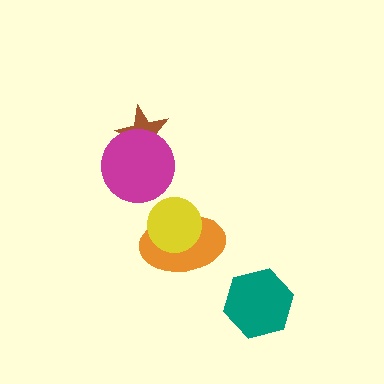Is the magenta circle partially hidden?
No, no other shape covers it.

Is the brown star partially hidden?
Yes, it is partially covered by another shape.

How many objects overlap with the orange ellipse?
1 object overlaps with the orange ellipse.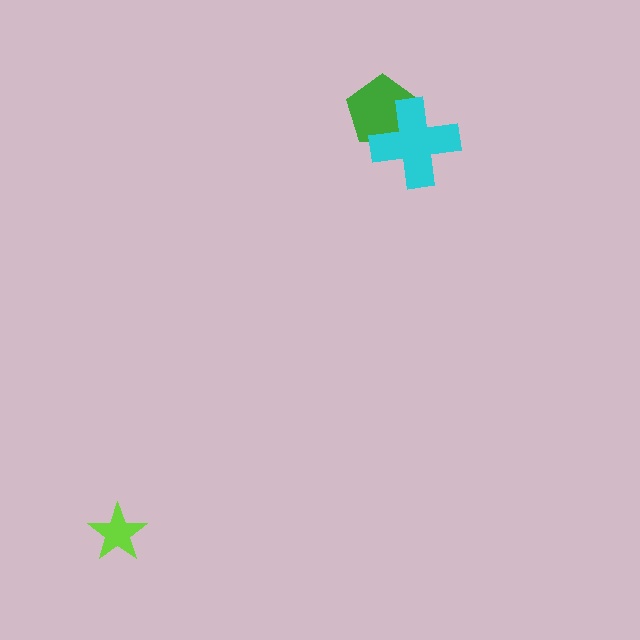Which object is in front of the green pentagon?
The cyan cross is in front of the green pentagon.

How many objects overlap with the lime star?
0 objects overlap with the lime star.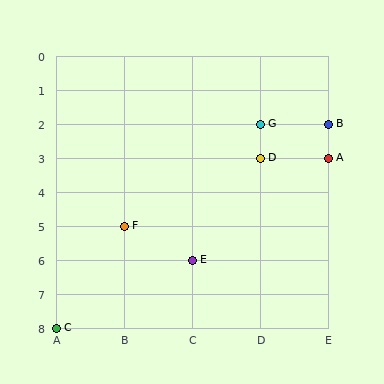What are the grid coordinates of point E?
Point E is at grid coordinates (C, 6).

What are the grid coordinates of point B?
Point B is at grid coordinates (E, 2).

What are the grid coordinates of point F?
Point F is at grid coordinates (B, 5).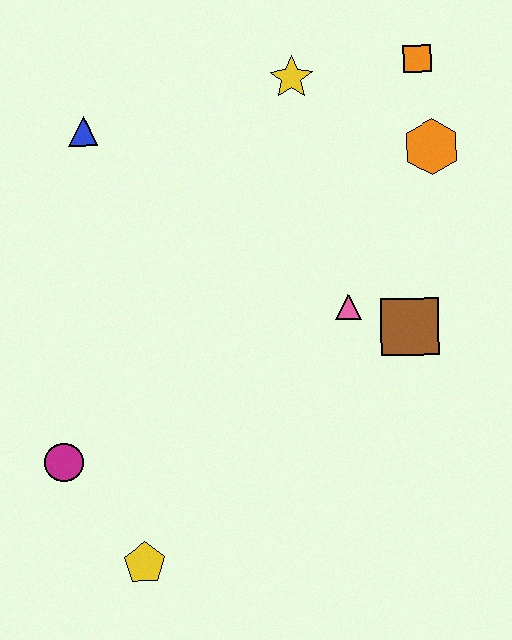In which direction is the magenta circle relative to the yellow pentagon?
The magenta circle is above the yellow pentagon.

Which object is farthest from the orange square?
The yellow pentagon is farthest from the orange square.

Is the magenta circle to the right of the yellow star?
No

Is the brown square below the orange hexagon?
Yes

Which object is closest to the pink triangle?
The brown square is closest to the pink triangle.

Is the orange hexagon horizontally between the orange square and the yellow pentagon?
No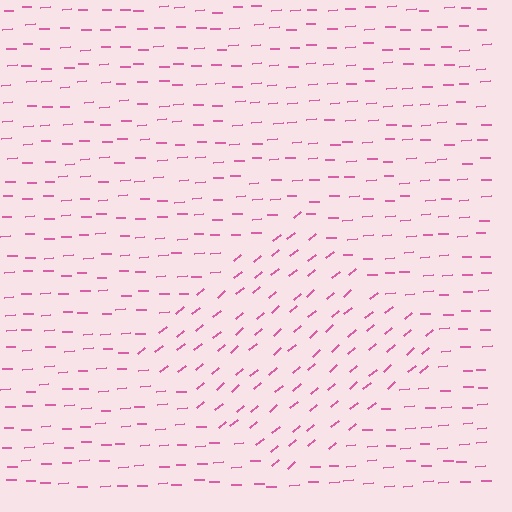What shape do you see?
I see a diamond.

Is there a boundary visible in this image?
Yes, there is a texture boundary formed by a change in line orientation.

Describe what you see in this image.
The image is filled with small pink line segments. A diamond region in the image has lines oriented differently from the surrounding lines, creating a visible texture boundary.